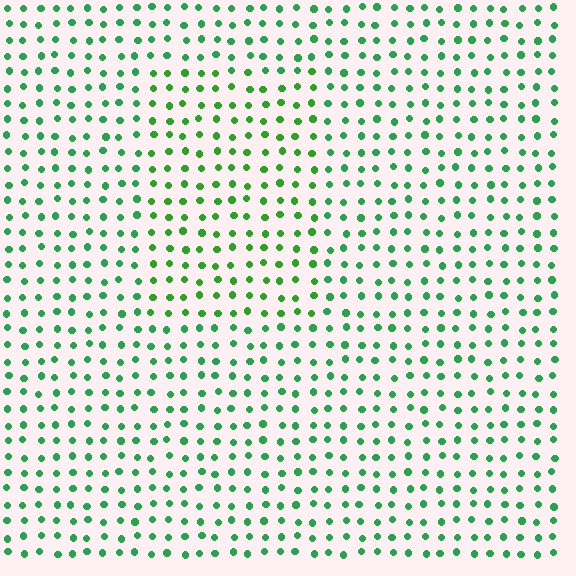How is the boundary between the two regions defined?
The boundary is defined purely by a slight shift in hue (about 19 degrees). Spacing, size, and orientation are identical on both sides.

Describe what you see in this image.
The image is filled with small green elements in a uniform arrangement. A rectangle-shaped region is visible where the elements are tinted to a slightly different hue, forming a subtle color boundary.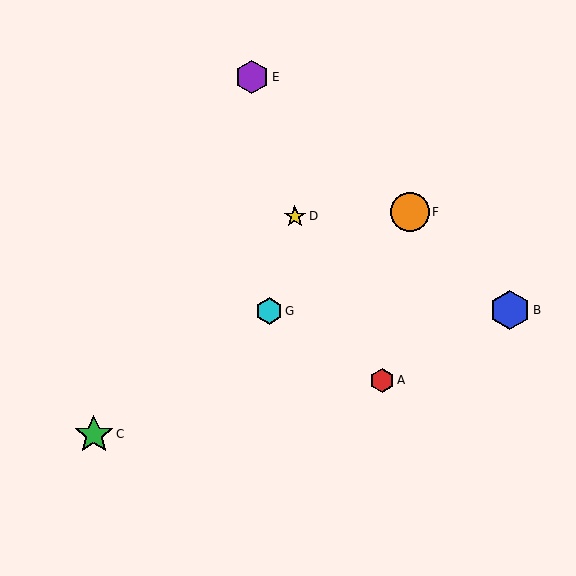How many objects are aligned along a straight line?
3 objects (C, F, G) are aligned along a straight line.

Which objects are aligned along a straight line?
Objects C, F, G are aligned along a straight line.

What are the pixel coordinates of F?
Object F is at (410, 212).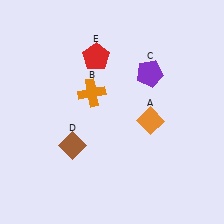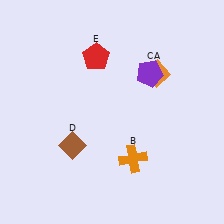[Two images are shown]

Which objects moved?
The objects that moved are: the orange diamond (A), the orange cross (B).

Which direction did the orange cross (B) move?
The orange cross (B) moved down.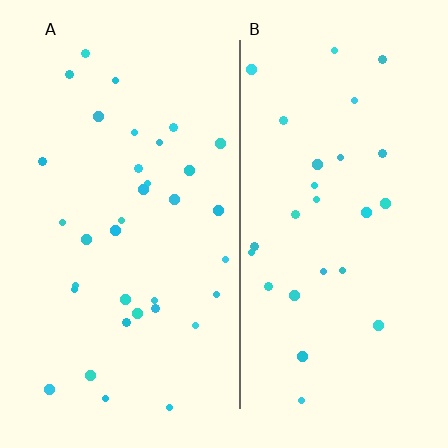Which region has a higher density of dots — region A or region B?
A (the left).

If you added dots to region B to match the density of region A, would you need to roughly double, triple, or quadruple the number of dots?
Approximately double.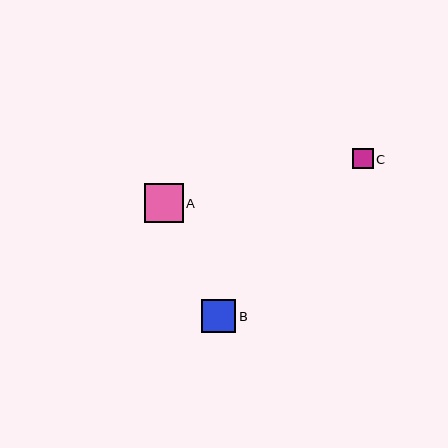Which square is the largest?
Square A is the largest with a size of approximately 39 pixels.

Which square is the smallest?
Square C is the smallest with a size of approximately 20 pixels.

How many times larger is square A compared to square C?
Square A is approximately 1.9 times the size of square C.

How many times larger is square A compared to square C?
Square A is approximately 1.9 times the size of square C.